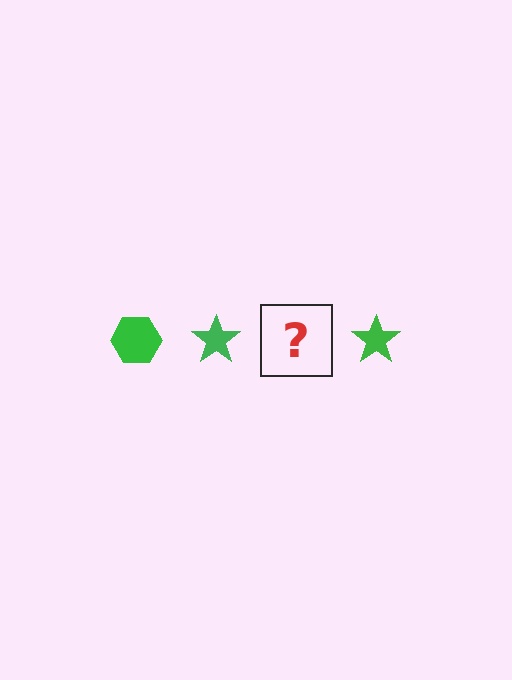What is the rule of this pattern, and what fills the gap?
The rule is that the pattern cycles through hexagon, star shapes in green. The gap should be filled with a green hexagon.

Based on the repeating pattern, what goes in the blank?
The blank should be a green hexagon.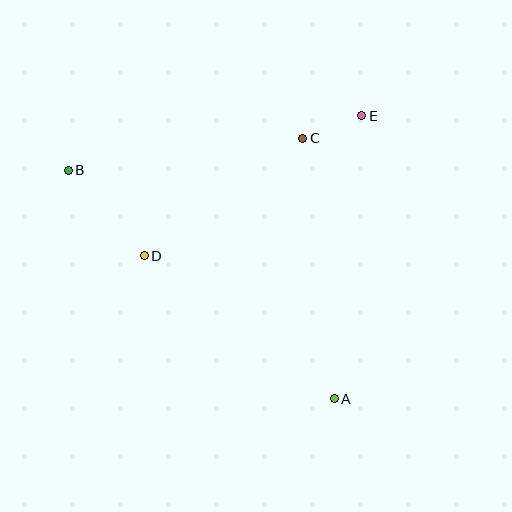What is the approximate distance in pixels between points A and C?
The distance between A and C is approximately 262 pixels.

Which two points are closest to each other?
Points C and E are closest to each other.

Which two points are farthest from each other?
Points A and B are farthest from each other.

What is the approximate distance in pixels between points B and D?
The distance between B and D is approximately 114 pixels.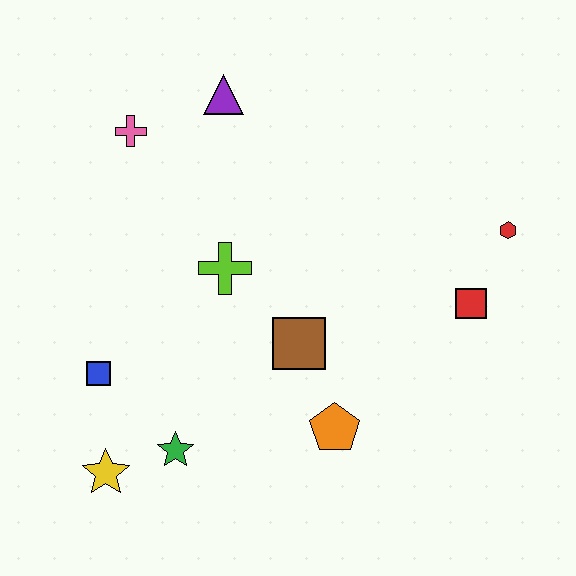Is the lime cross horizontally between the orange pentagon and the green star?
Yes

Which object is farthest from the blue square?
The red hexagon is farthest from the blue square.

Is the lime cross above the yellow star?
Yes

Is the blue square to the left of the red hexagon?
Yes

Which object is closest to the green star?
The yellow star is closest to the green star.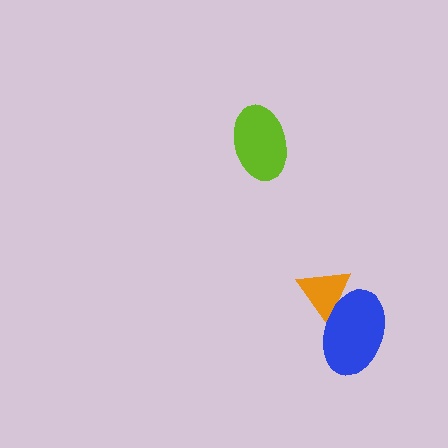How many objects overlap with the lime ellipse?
0 objects overlap with the lime ellipse.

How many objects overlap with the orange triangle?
1 object overlaps with the orange triangle.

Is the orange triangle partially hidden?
Yes, it is partially covered by another shape.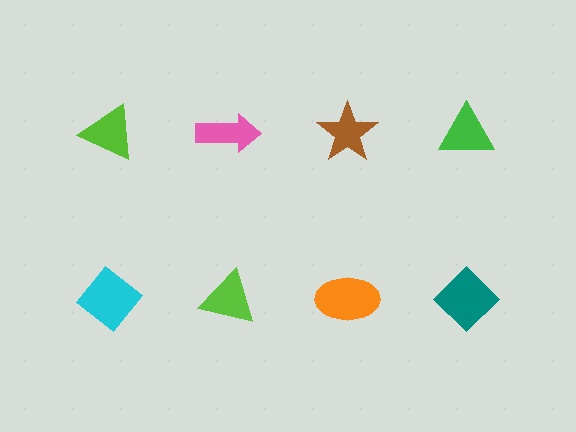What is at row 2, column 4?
A teal diamond.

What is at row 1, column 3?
A brown star.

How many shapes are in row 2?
4 shapes.